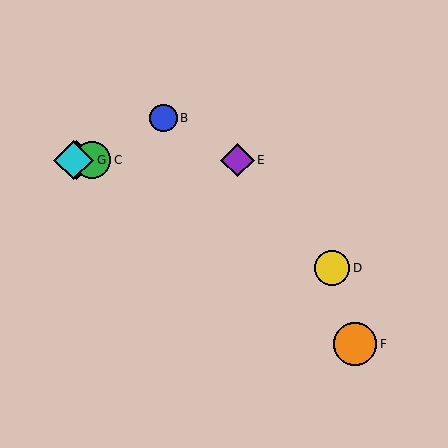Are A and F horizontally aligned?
No, A is at y≈160 and F is at y≈344.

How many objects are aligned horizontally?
4 objects (A, C, E, G) are aligned horizontally.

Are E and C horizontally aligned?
Yes, both are at y≈160.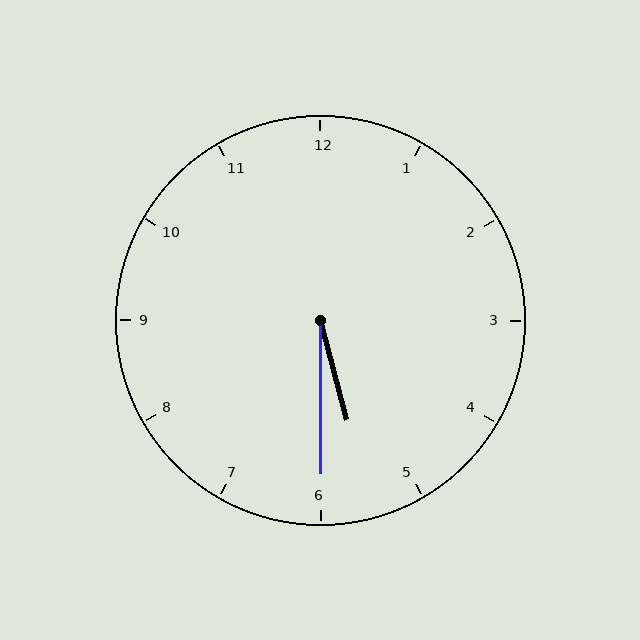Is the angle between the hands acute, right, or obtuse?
It is acute.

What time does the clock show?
5:30.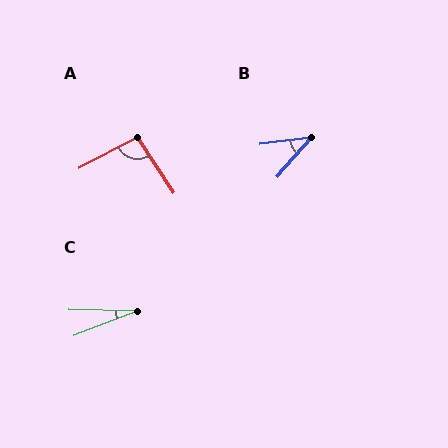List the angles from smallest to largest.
C (23°), B (42°), A (96°).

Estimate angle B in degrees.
Approximately 42 degrees.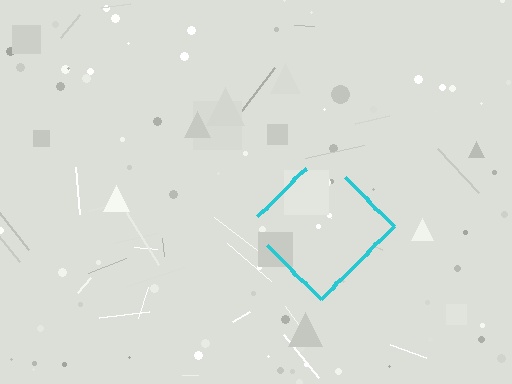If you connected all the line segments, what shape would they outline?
They would outline a diamond.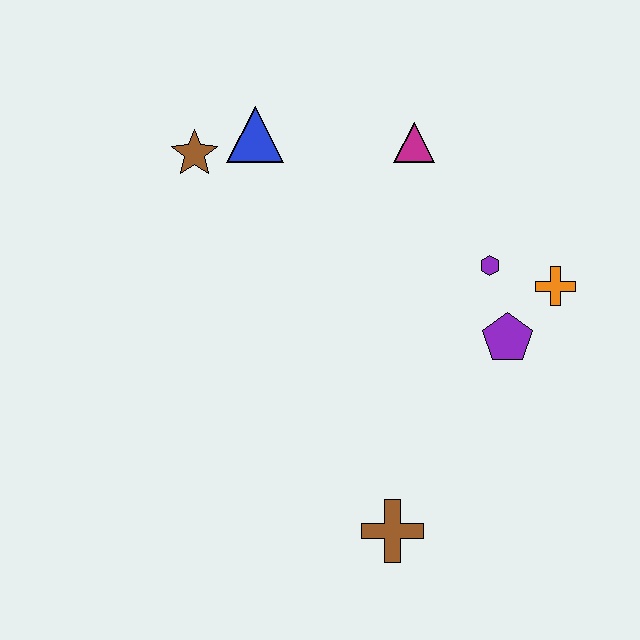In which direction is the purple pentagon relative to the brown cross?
The purple pentagon is above the brown cross.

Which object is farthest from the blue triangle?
The brown cross is farthest from the blue triangle.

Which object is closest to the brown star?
The blue triangle is closest to the brown star.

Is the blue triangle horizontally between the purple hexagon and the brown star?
Yes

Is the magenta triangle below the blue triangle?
Yes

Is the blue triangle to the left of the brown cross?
Yes